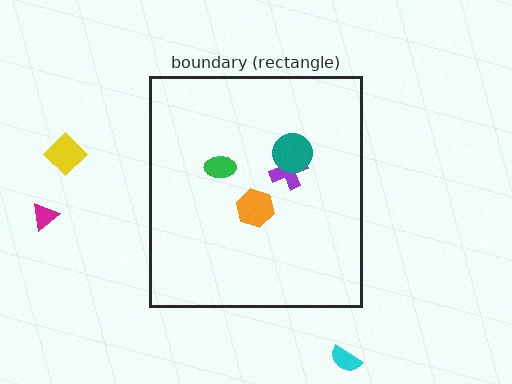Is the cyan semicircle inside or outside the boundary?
Outside.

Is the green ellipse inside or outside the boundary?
Inside.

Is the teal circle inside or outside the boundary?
Inside.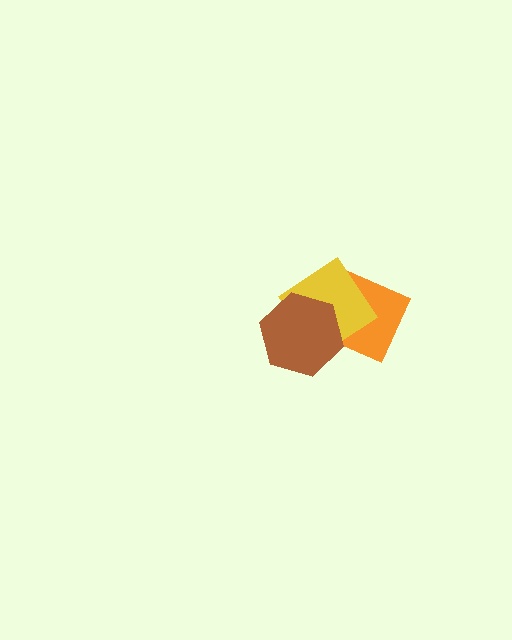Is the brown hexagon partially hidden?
No, no other shape covers it.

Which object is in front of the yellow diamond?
The brown hexagon is in front of the yellow diamond.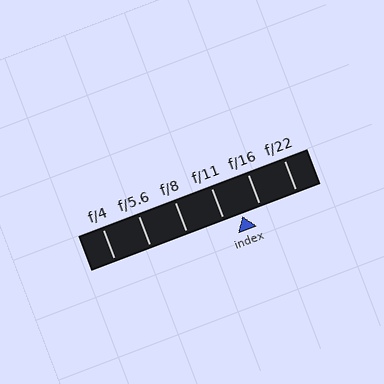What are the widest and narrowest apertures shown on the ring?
The widest aperture shown is f/4 and the narrowest is f/22.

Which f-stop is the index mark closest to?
The index mark is closest to f/16.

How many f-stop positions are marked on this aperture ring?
There are 6 f-stop positions marked.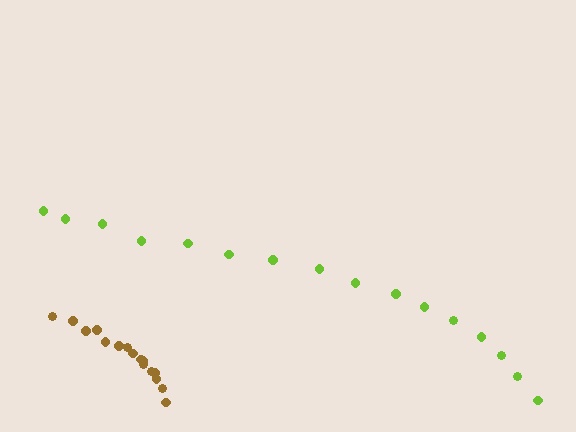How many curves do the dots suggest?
There are 2 distinct paths.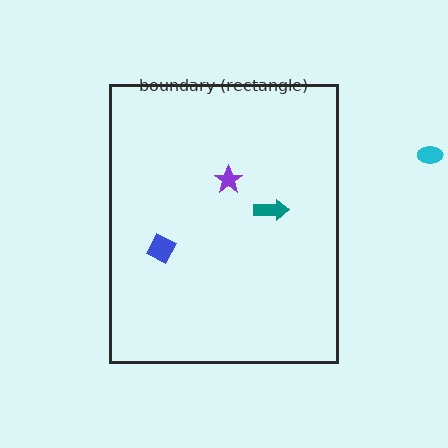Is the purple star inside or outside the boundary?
Inside.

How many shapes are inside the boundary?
3 inside, 1 outside.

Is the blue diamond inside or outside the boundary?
Inside.